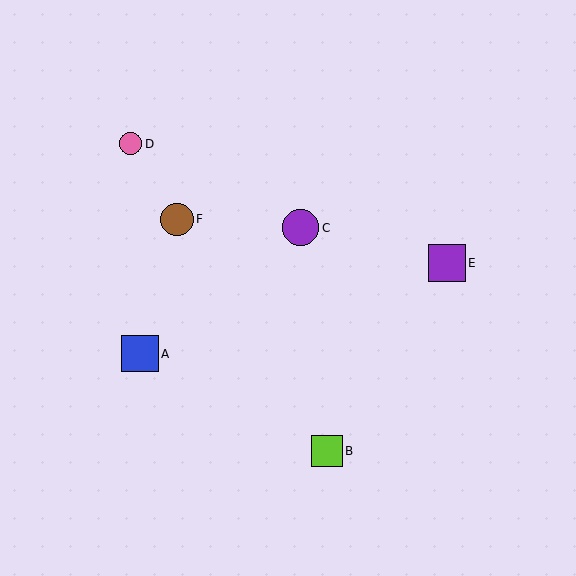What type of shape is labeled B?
Shape B is a lime square.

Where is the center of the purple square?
The center of the purple square is at (447, 263).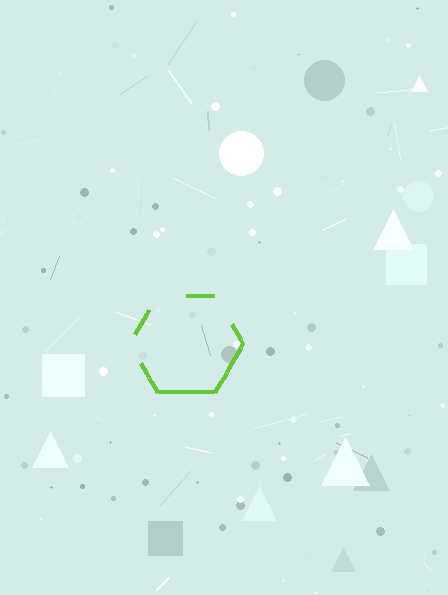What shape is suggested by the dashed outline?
The dashed outline suggests a hexagon.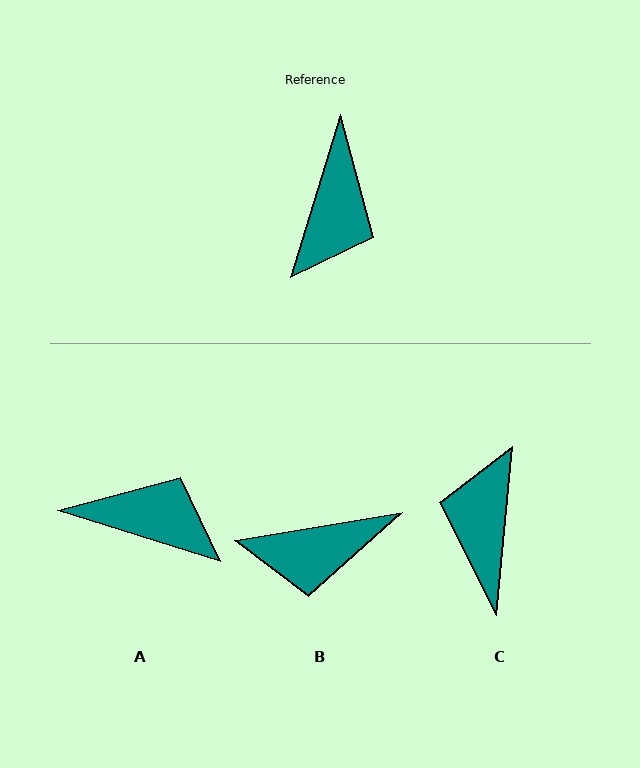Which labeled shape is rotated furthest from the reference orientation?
C, about 168 degrees away.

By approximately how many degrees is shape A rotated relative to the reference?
Approximately 90 degrees counter-clockwise.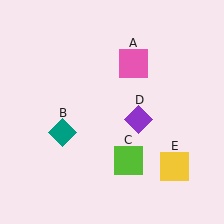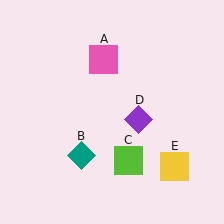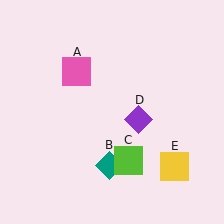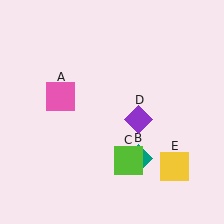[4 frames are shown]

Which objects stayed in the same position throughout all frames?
Lime square (object C) and purple diamond (object D) and yellow square (object E) remained stationary.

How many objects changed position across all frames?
2 objects changed position: pink square (object A), teal diamond (object B).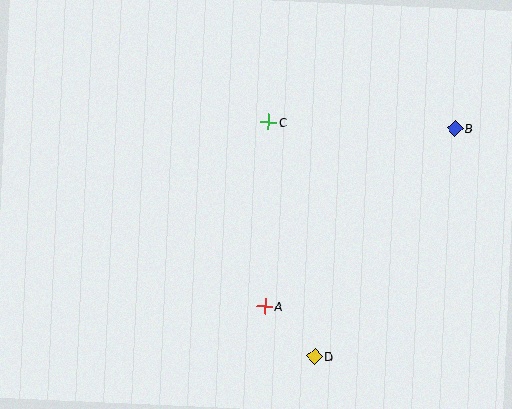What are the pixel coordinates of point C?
Point C is at (268, 122).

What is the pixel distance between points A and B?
The distance between A and B is 261 pixels.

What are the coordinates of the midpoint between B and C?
The midpoint between B and C is at (362, 125).